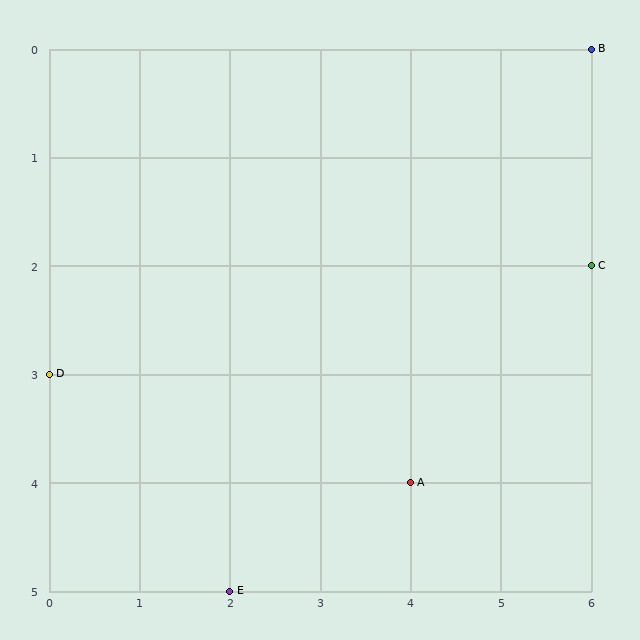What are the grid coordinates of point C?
Point C is at grid coordinates (6, 2).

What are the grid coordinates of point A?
Point A is at grid coordinates (4, 4).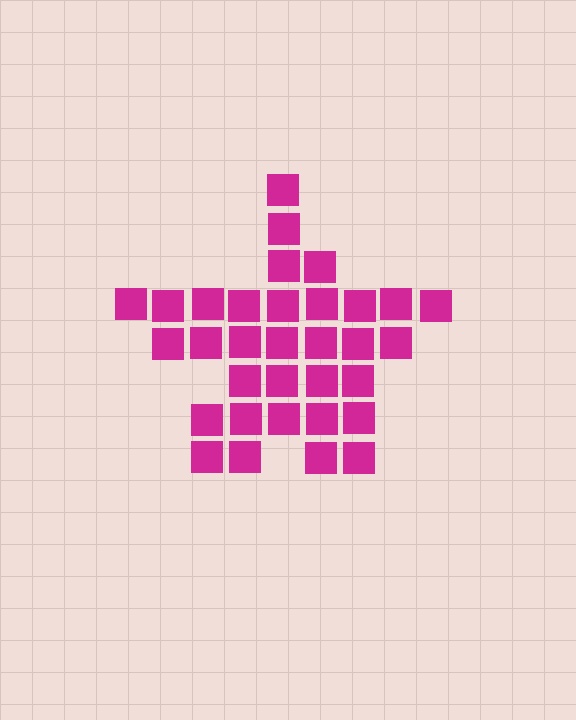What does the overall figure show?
The overall figure shows a star.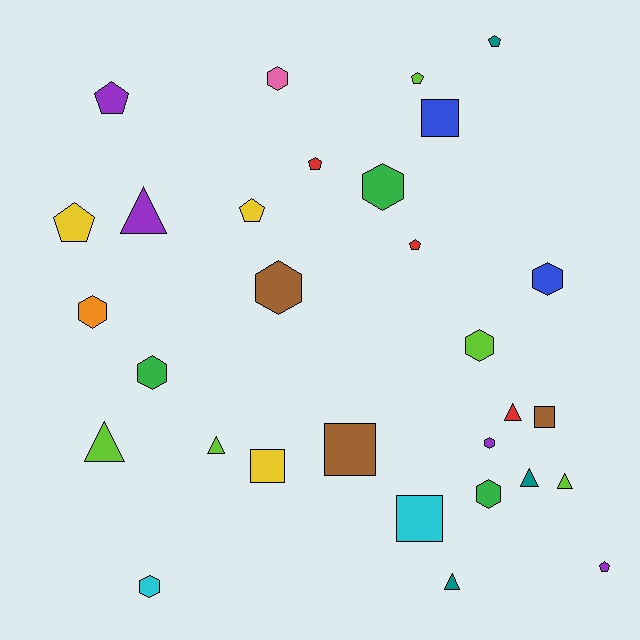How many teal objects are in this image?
There are 3 teal objects.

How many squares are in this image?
There are 5 squares.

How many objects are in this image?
There are 30 objects.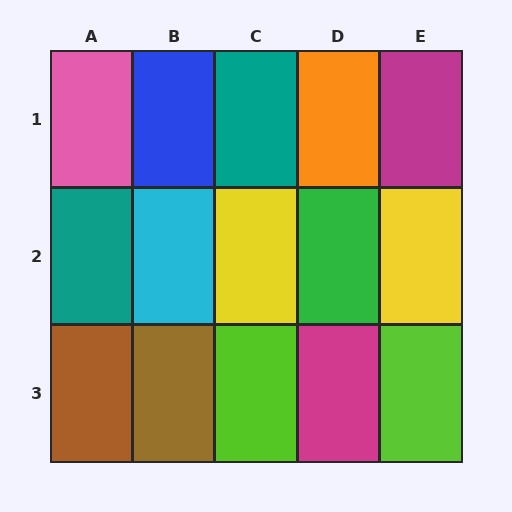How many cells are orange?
1 cell is orange.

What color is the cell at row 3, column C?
Lime.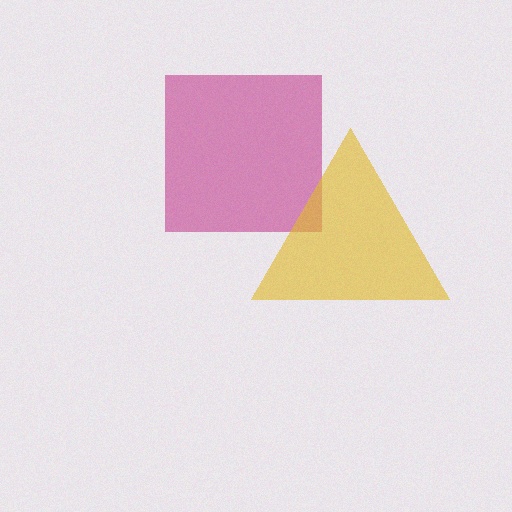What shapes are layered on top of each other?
The layered shapes are: a magenta square, a yellow triangle.